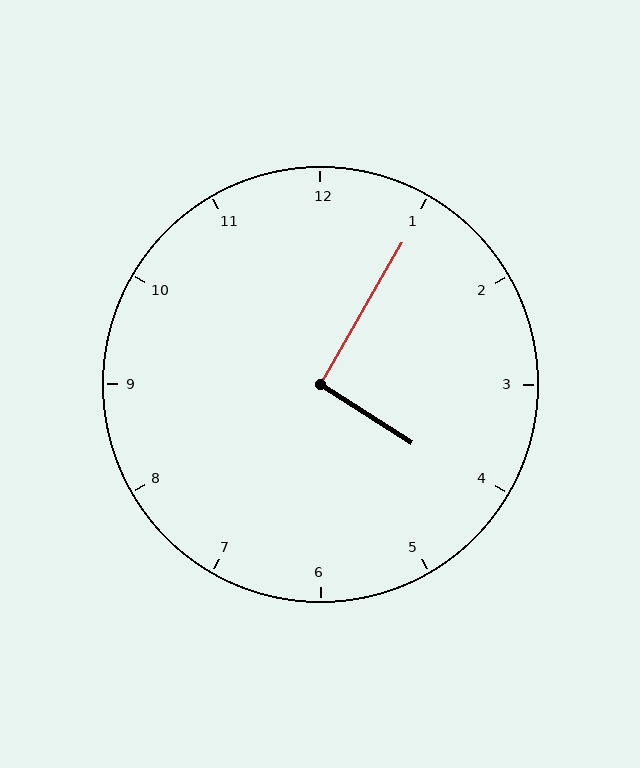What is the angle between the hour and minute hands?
Approximately 92 degrees.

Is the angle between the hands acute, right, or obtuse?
It is right.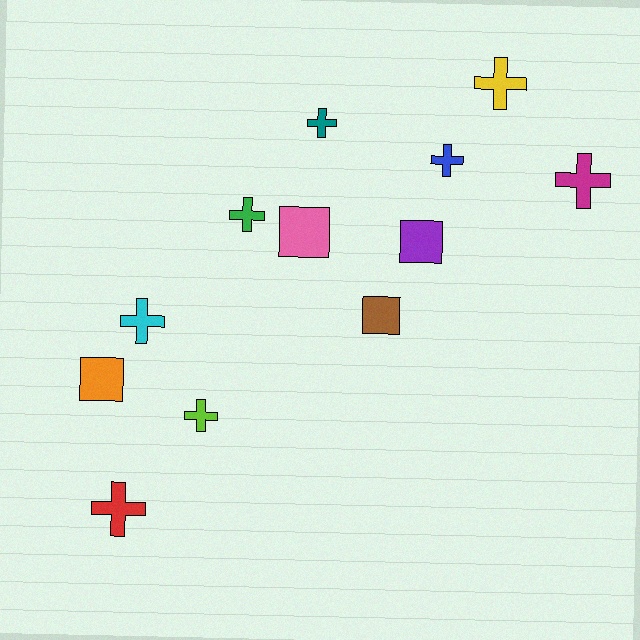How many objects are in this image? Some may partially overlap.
There are 12 objects.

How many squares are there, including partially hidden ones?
There are 4 squares.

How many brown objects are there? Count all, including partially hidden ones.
There is 1 brown object.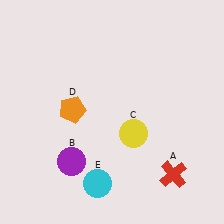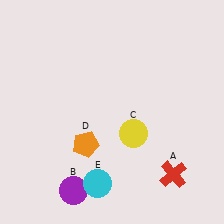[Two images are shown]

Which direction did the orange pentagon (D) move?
The orange pentagon (D) moved down.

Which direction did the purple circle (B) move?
The purple circle (B) moved down.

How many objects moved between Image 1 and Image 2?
2 objects moved between the two images.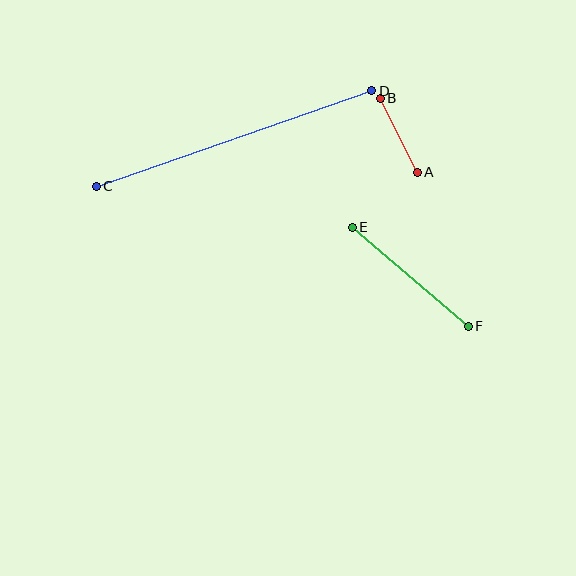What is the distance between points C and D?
The distance is approximately 292 pixels.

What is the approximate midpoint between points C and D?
The midpoint is at approximately (234, 139) pixels.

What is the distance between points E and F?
The distance is approximately 152 pixels.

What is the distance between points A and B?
The distance is approximately 82 pixels.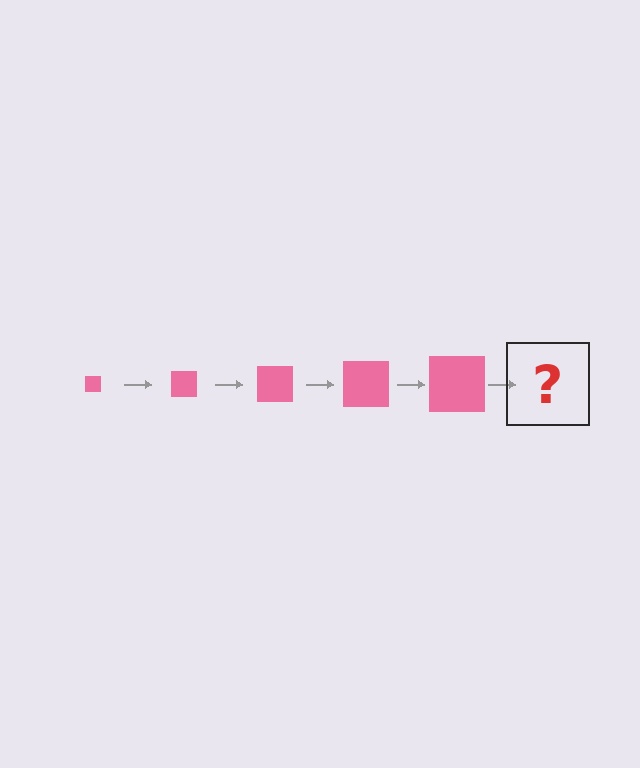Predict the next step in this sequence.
The next step is a pink square, larger than the previous one.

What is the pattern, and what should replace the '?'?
The pattern is that the square gets progressively larger each step. The '?' should be a pink square, larger than the previous one.